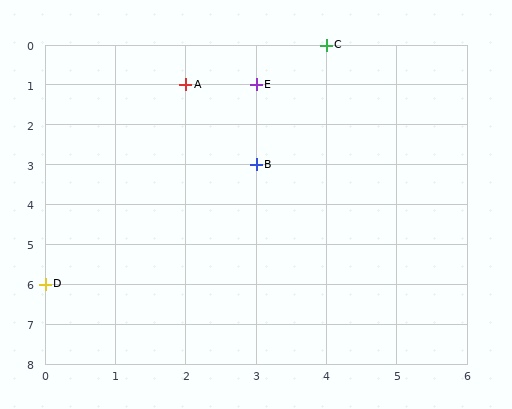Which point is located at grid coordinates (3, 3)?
Point B is at (3, 3).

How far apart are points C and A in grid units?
Points C and A are 2 columns and 1 row apart (about 2.2 grid units diagonally).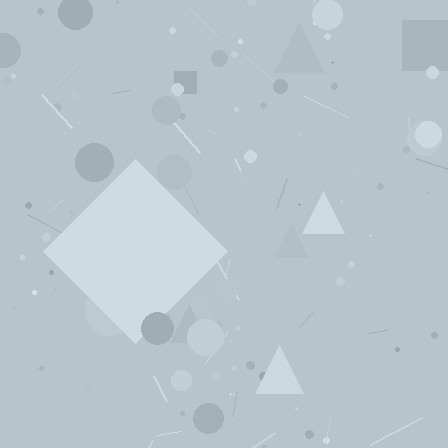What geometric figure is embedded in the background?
A diamond is embedded in the background.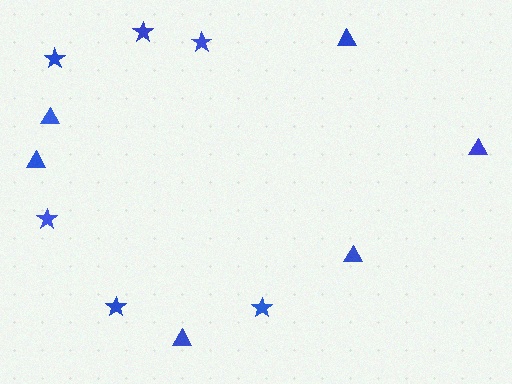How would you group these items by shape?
There are 2 groups: one group of stars (6) and one group of triangles (6).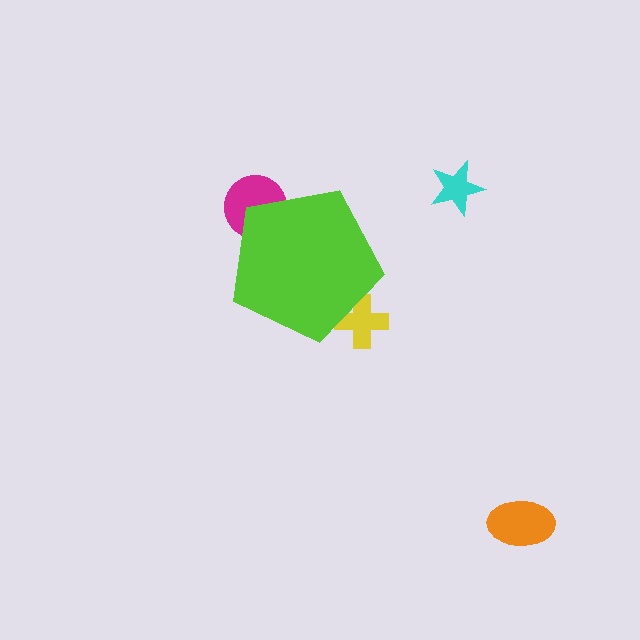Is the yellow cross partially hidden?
Yes, the yellow cross is partially hidden behind the lime pentagon.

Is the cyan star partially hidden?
No, the cyan star is fully visible.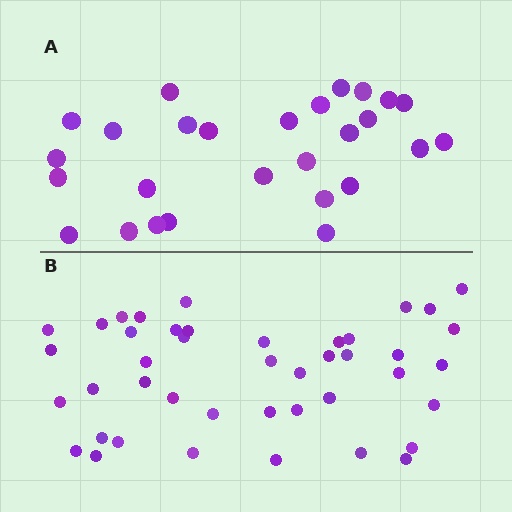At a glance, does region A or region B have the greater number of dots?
Region B (the bottom region) has more dots.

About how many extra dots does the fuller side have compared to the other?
Region B has approximately 15 more dots than region A.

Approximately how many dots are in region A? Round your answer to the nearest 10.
About 30 dots. (The exact count is 27, which rounds to 30.)